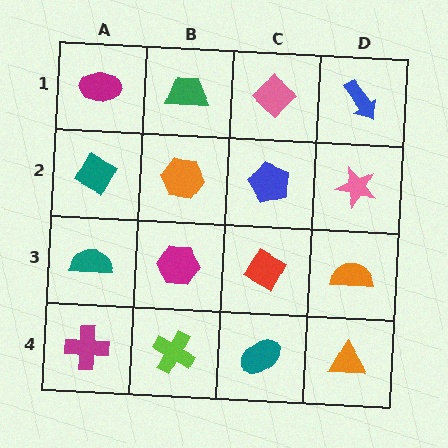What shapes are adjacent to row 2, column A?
A magenta ellipse (row 1, column A), a teal semicircle (row 3, column A), an orange hexagon (row 2, column B).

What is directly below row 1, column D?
A pink star.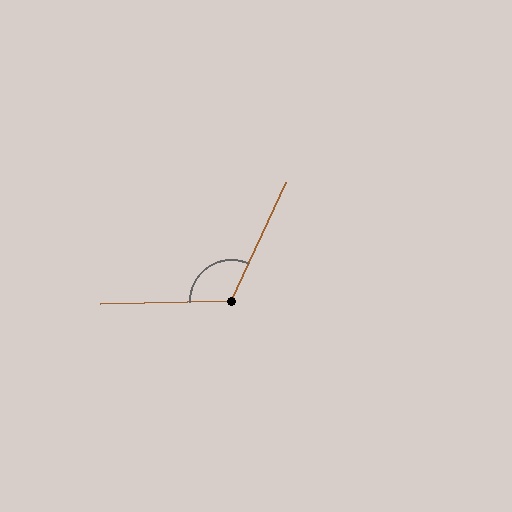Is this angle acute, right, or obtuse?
It is obtuse.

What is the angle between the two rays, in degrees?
Approximately 116 degrees.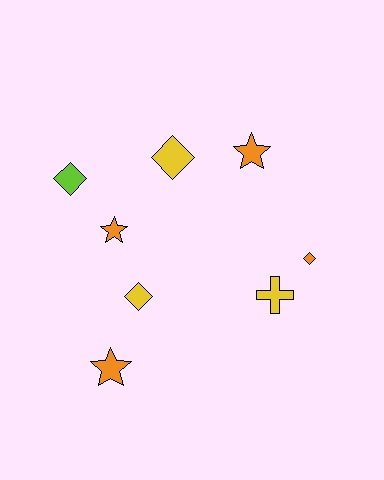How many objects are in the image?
There are 8 objects.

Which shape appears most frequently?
Diamond, with 4 objects.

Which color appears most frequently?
Orange, with 4 objects.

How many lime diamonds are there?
There is 1 lime diamond.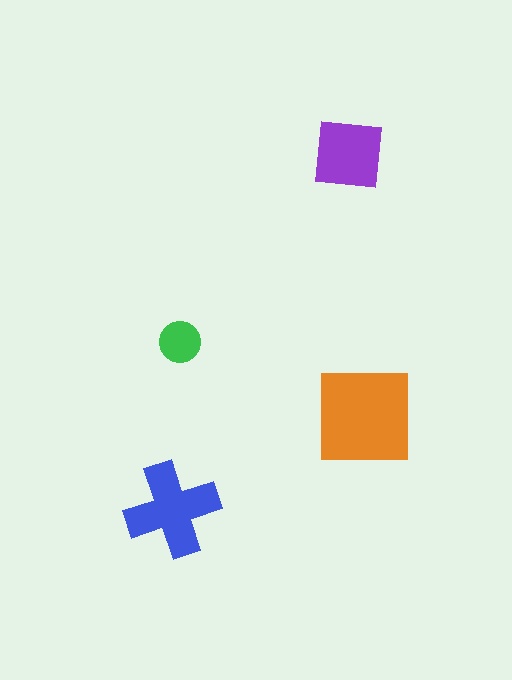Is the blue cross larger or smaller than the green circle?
Larger.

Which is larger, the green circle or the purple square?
The purple square.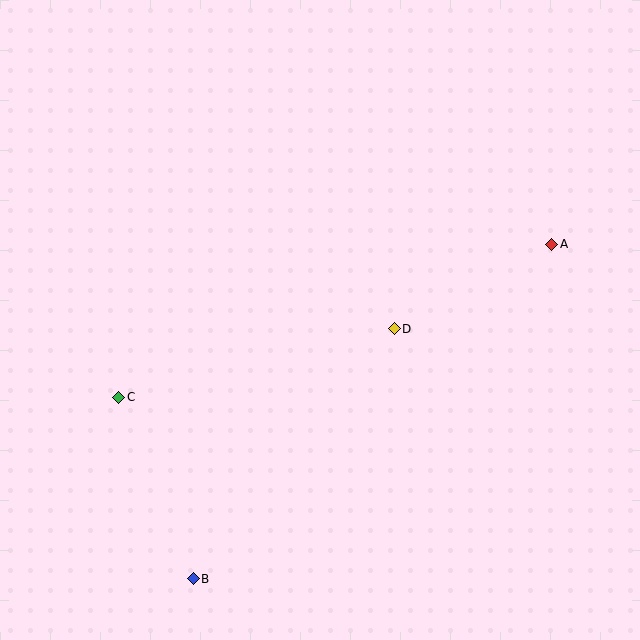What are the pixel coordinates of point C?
Point C is at (119, 397).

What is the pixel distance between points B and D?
The distance between B and D is 320 pixels.